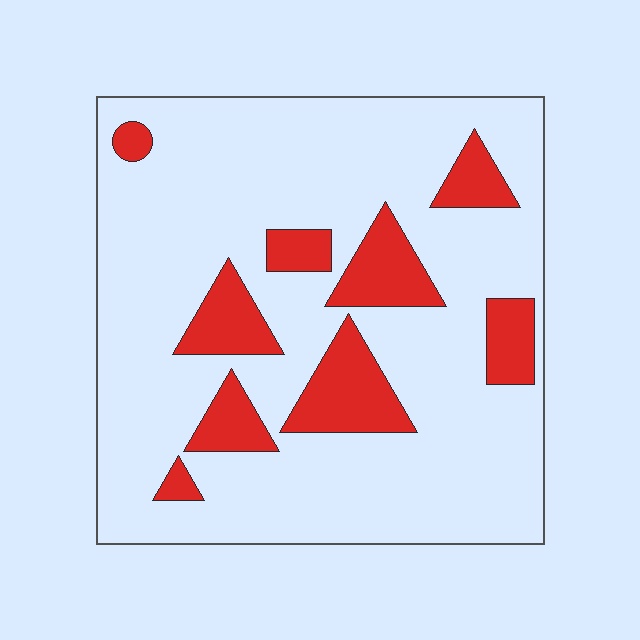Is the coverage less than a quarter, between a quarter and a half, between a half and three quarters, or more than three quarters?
Less than a quarter.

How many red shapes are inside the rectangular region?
9.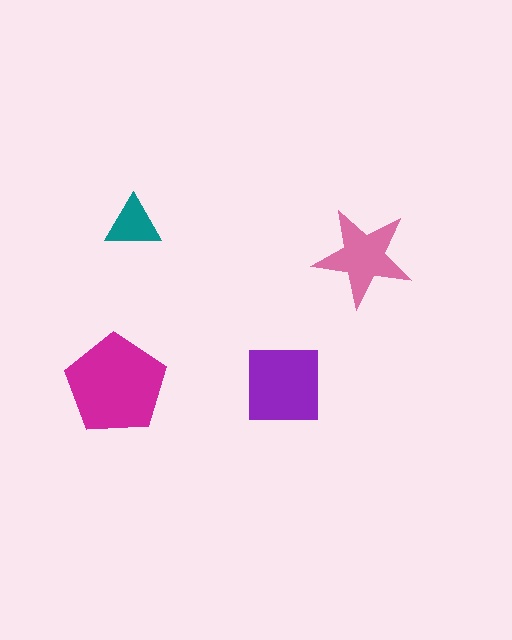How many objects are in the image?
There are 4 objects in the image.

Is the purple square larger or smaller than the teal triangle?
Larger.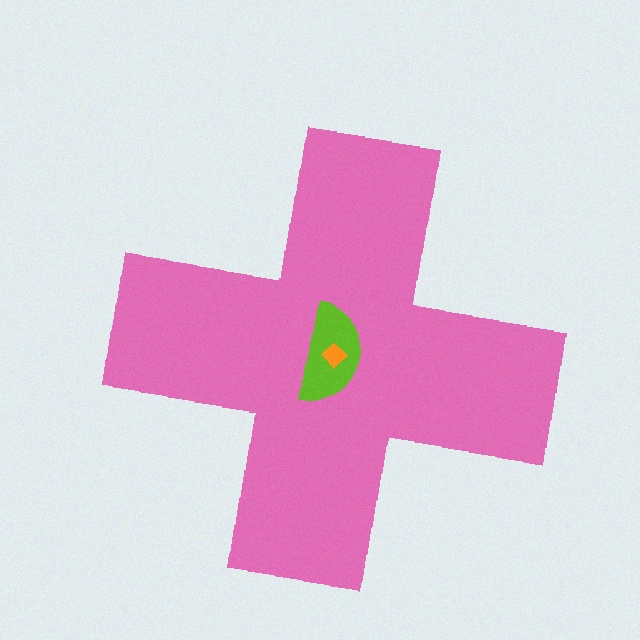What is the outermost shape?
The pink cross.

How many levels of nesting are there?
3.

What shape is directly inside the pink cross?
The lime semicircle.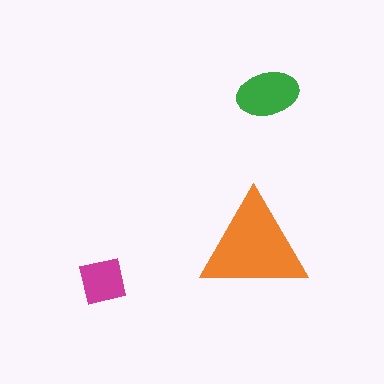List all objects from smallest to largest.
The magenta square, the green ellipse, the orange triangle.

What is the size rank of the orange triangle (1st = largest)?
1st.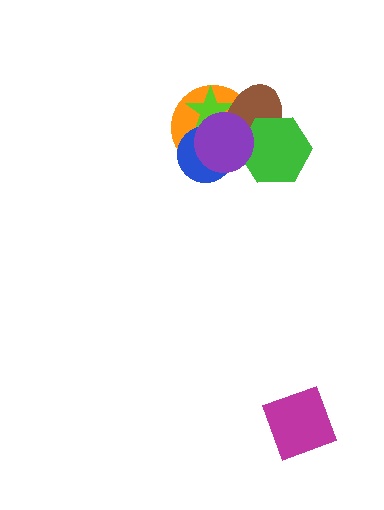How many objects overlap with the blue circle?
4 objects overlap with the blue circle.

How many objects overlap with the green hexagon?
3 objects overlap with the green hexagon.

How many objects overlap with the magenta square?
0 objects overlap with the magenta square.